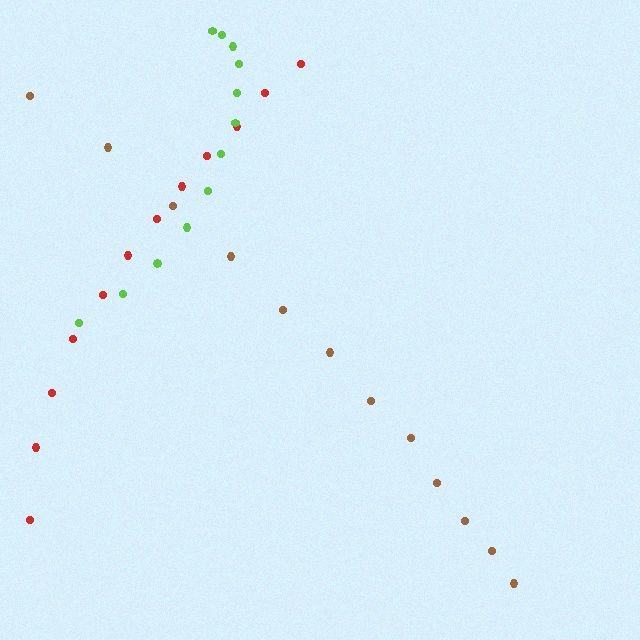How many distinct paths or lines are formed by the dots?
There are 3 distinct paths.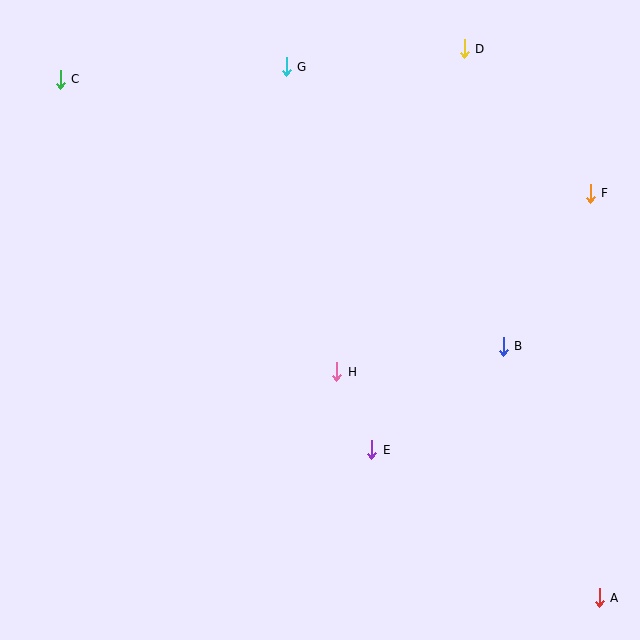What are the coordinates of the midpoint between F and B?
The midpoint between F and B is at (547, 270).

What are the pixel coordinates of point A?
Point A is at (599, 598).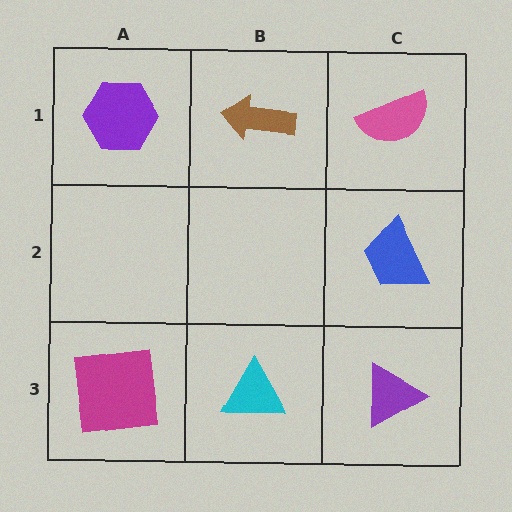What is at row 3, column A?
A magenta square.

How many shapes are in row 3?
3 shapes.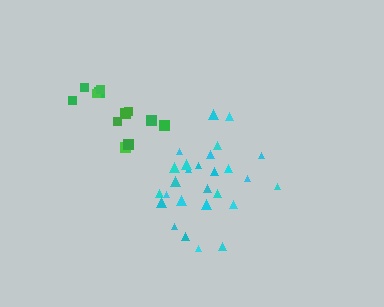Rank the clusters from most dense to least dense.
cyan, green.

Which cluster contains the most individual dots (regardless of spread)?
Cyan (27).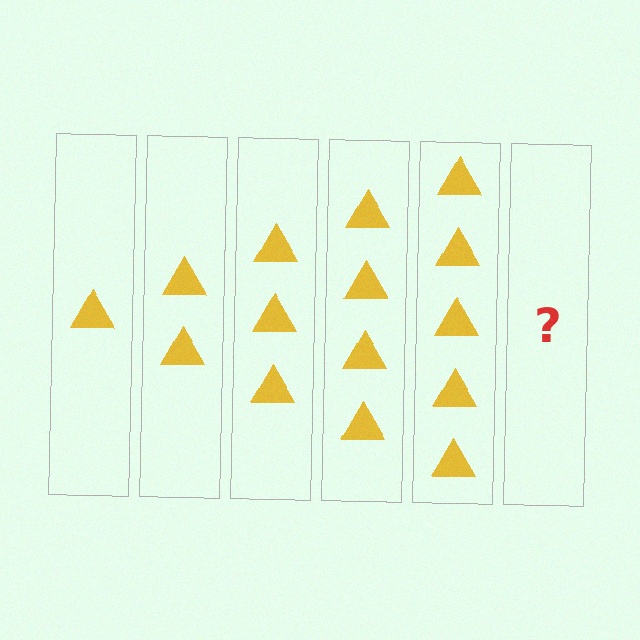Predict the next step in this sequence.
The next step is 6 triangles.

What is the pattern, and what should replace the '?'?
The pattern is that each step adds one more triangle. The '?' should be 6 triangles.